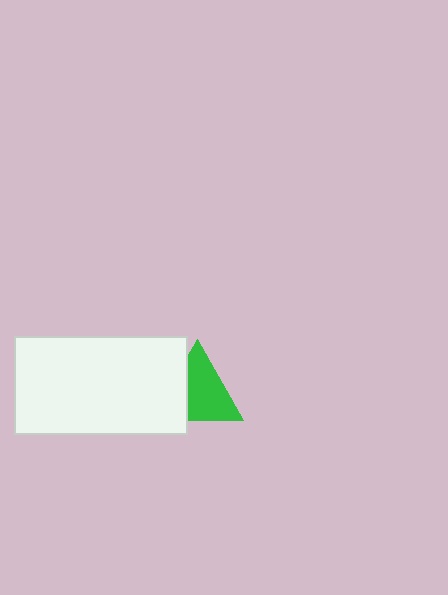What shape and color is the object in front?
The object in front is a white rectangle.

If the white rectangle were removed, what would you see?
You would see the complete green triangle.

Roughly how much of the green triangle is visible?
Most of it is visible (roughly 68%).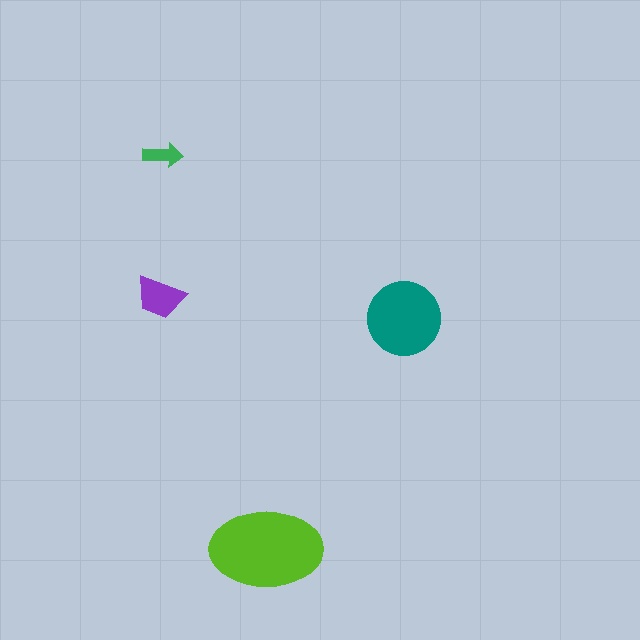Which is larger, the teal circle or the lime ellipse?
The lime ellipse.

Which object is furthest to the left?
The purple trapezoid is leftmost.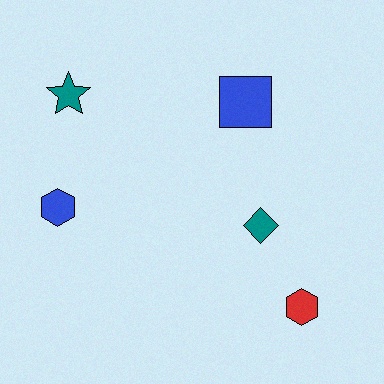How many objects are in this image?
There are 5 objects.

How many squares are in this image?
There is 1 square.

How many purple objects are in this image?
There are no purple objects.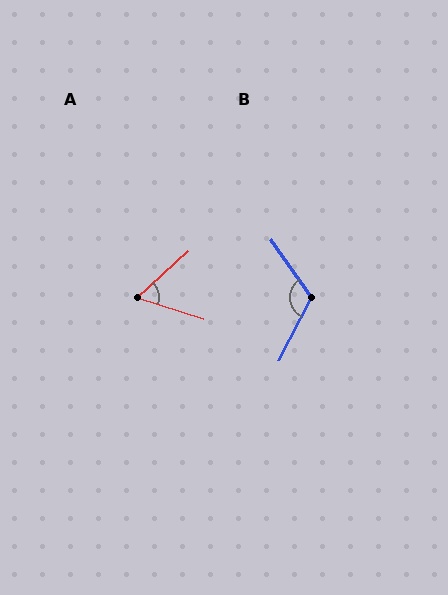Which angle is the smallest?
A, at approximately 60 degrees.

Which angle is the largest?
B, at approximately 118 degrees.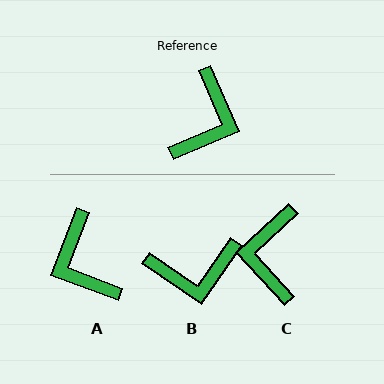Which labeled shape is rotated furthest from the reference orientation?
C, about 161 degrees away.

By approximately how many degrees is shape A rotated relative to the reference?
Approximately 134 degrees clockwise.